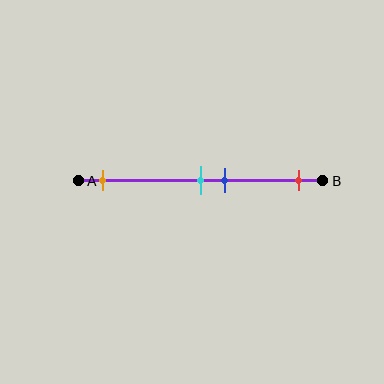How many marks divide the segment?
There are 4 marks dividing the segment.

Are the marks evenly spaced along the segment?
No, the marks are not evenly spaced.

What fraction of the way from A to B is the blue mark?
The blue mark is approximately 60% (0.6) of the way from A to B.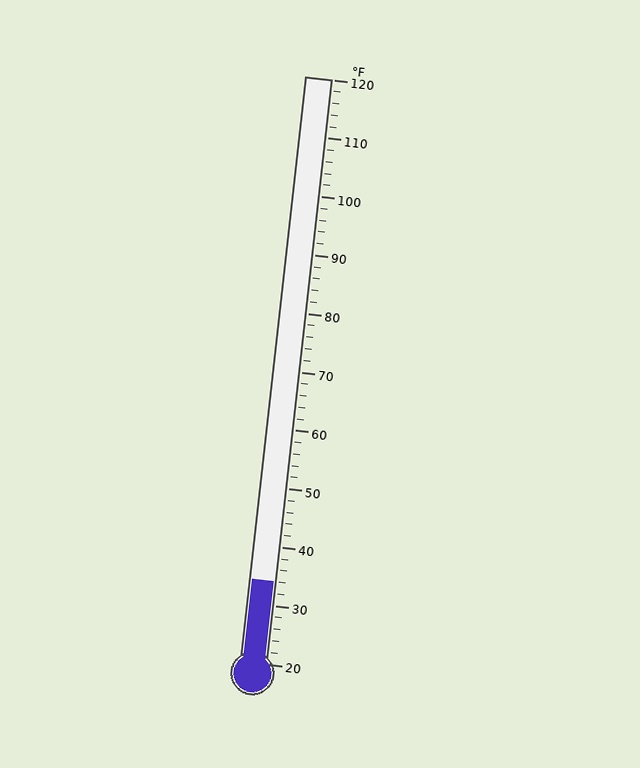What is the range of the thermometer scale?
The thermometer scale ranges from 20°F to 120°F.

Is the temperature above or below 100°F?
The temperature is below 100°F.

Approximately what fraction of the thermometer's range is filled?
The thermometer is filled to approximately 15% of its range.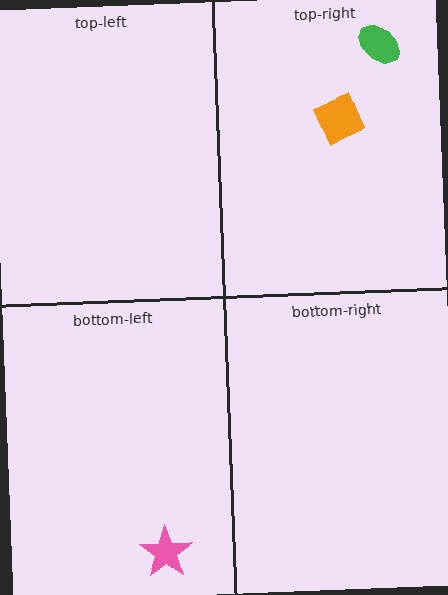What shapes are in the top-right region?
The green ellipse, the orange diamond.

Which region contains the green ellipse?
The top-right region.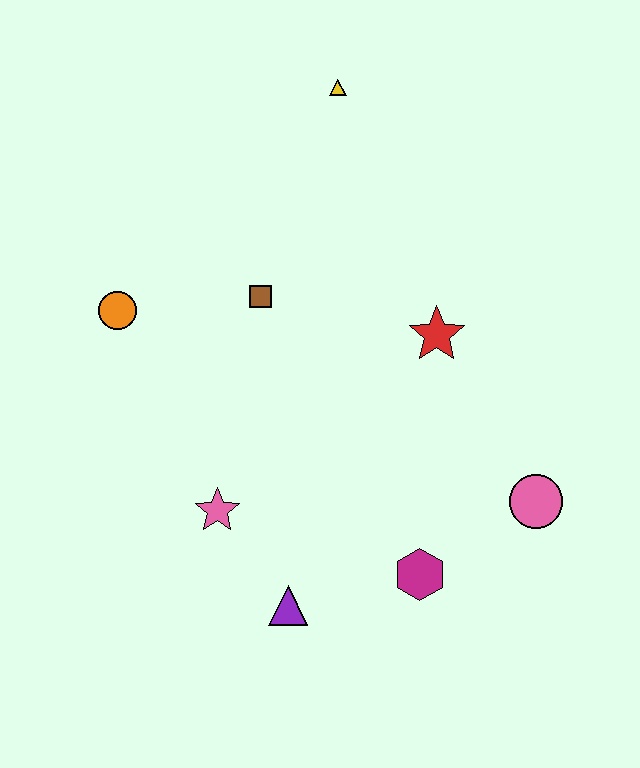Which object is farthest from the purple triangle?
The yellow triangle is farthest from the purple triangle.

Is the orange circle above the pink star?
Yes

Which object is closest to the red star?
The brown square is closest to the red star.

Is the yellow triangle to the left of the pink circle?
Yes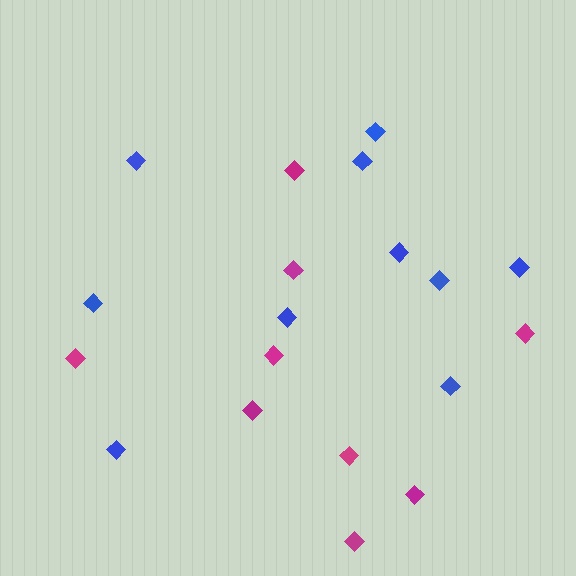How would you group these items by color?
There are 2 groups: one group of blue diamonds (10) and one group of magenta diamonds (9).